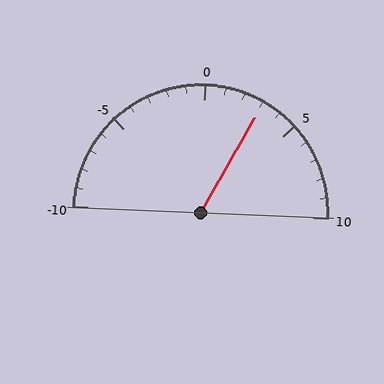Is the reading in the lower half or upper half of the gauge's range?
The reading is in the upper half of the range (-10 to 10).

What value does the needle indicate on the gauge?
The needle indicates approximately 3.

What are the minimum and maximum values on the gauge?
The gauge ranges from -10 to 10.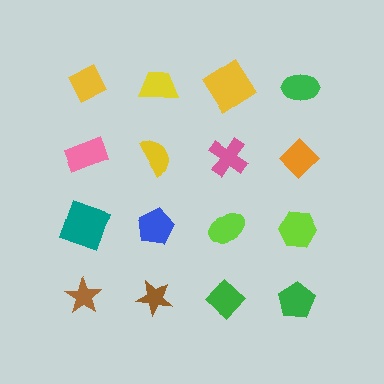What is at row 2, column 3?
A pink cross.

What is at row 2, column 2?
A yellow semicircle.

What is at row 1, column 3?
A yellow diamond.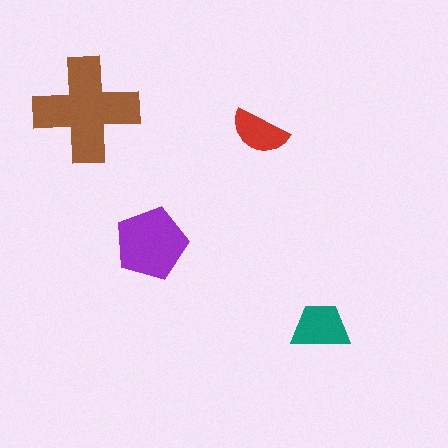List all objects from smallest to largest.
The red semicircle, the teal trapezoid, the purple pentagon, the brown cross.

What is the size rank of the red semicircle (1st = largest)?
4th.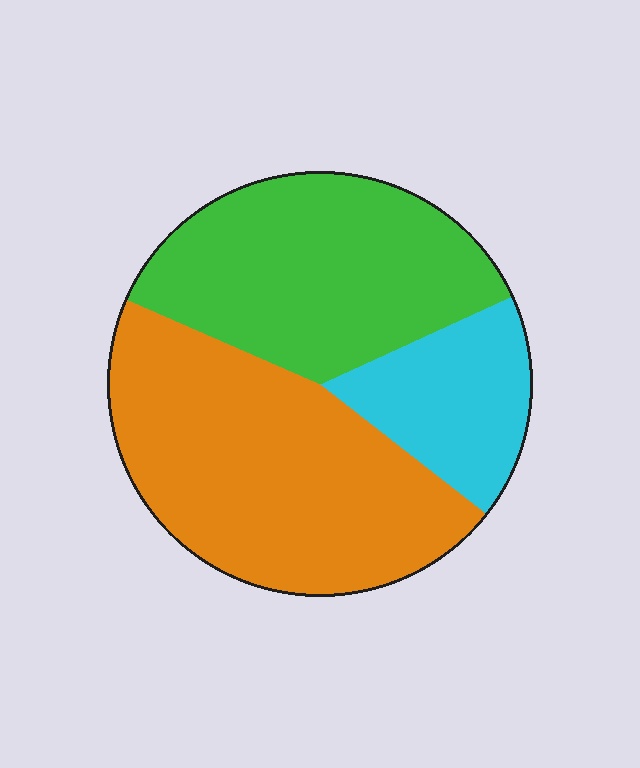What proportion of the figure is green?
Green takes up about three eighths (3/8) of the figure.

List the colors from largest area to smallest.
From largest to smallest: orange, green, cyan.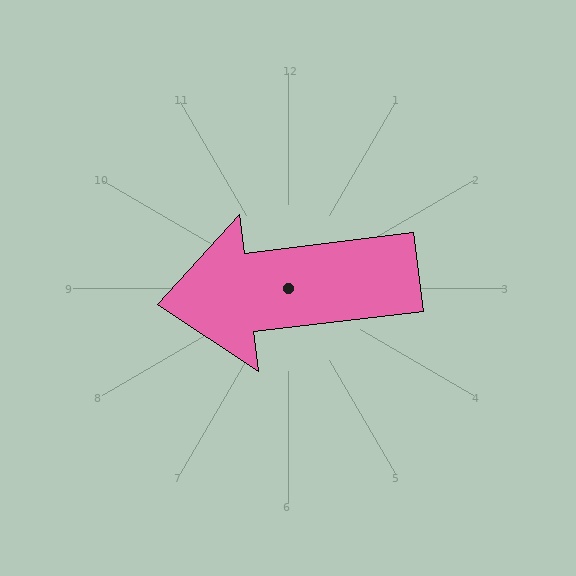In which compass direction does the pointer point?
West.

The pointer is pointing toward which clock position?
Roughly 9 o'clock.